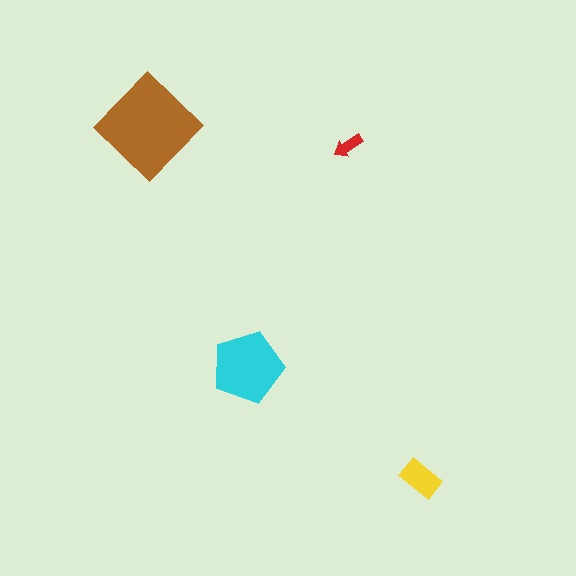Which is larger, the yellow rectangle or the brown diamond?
The brown diamond.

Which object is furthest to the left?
The brown diamond is leftmost.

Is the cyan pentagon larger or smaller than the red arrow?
Larger.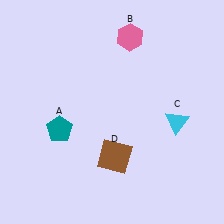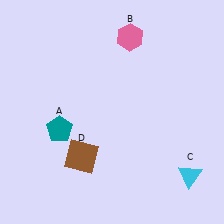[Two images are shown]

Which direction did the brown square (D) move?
The brown square (D) moved left.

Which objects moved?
The objects that moved are: the cyan triangle (C), the brown square (D).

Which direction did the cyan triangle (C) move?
The cyan triangle (C) moved down.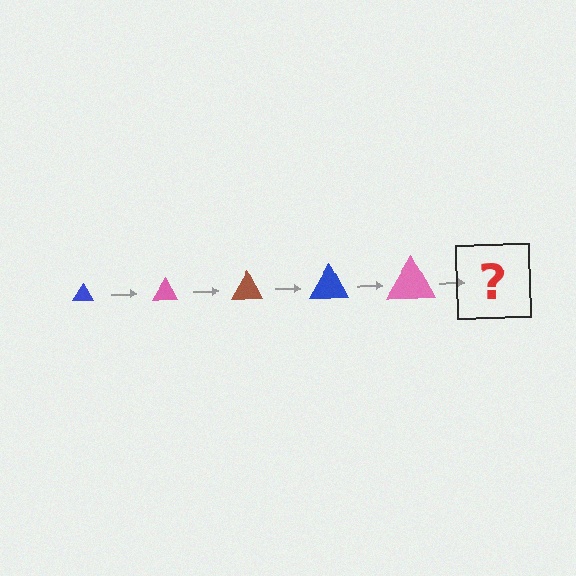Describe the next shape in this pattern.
It should be a brown triangle, larger than the previous one.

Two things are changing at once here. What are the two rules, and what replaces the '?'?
The two rules are that the triangle grows larger each step and the color cycles through blue, pink, and brown. The '?' should be a brown triangle, larger than the previous one.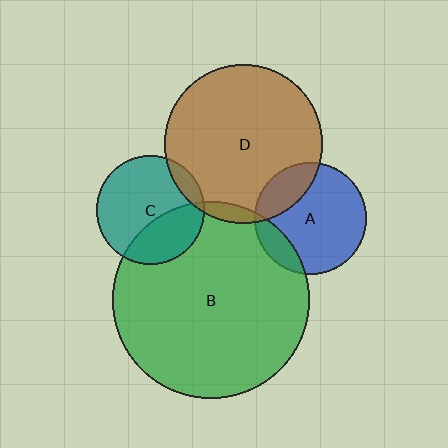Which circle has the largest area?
Circle B (green).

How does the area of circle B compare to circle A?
Approximately 3.1 times.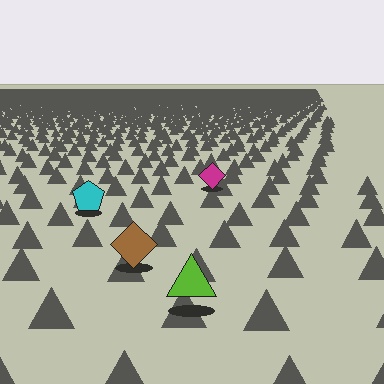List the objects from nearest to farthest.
From nearest to farthest: the lime triangle, the brown diamond, the cyan pentagon, the magenta diamond.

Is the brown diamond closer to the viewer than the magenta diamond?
Yes. The brown diamond is closer — you can tell from the texture gradient: the ground texture is coarser near it.